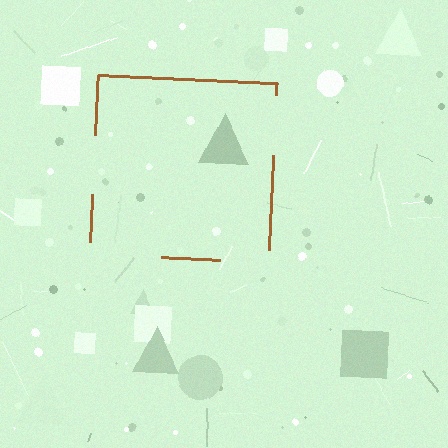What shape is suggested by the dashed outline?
The dashed outline suggests a square.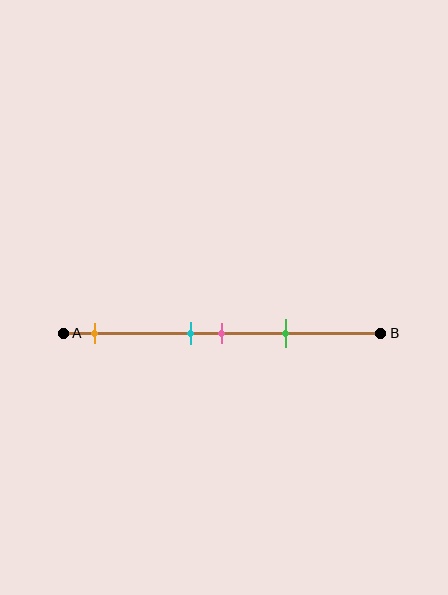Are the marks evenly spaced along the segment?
No, the marks are not evenly spaced.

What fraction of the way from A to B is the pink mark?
The pink mark is approximately 50% (0.5) of the way from A to B.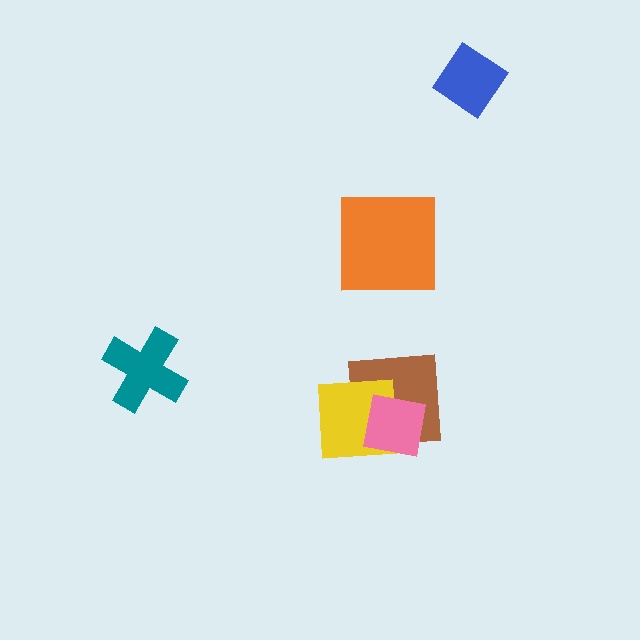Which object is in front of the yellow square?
The pink square is in front of the yellow square.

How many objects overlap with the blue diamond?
0 objects overlap with the blue diamond.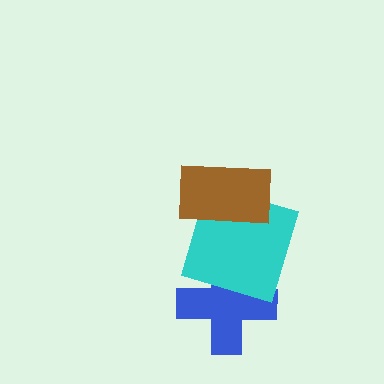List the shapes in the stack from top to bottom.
From top to bottom: the brown rectangle, the cyan square, the blue cross.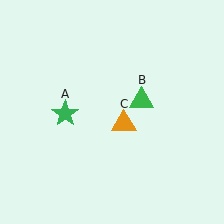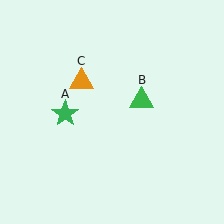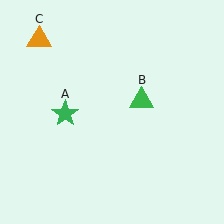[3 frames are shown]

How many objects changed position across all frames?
1 object changed position: orange triangle (object C).